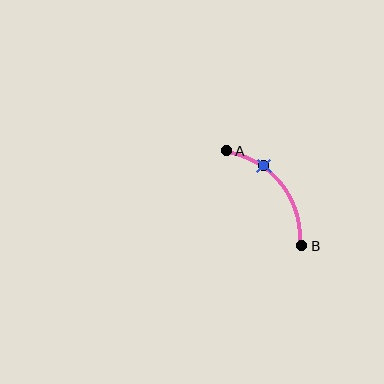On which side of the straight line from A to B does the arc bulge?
The arc bulges above and to the right of the straight line connecting A and B.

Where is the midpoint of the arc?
The arc midpoint is the point on the curve farthest from the straight line joining A and B. It sits above and to the right of that line.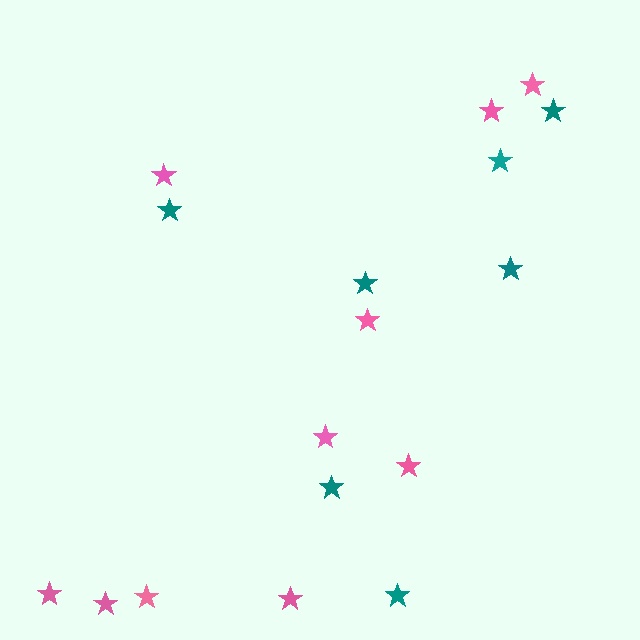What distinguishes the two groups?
There are 2 groups: one group of teal stars (7) and one group of pink stars (10).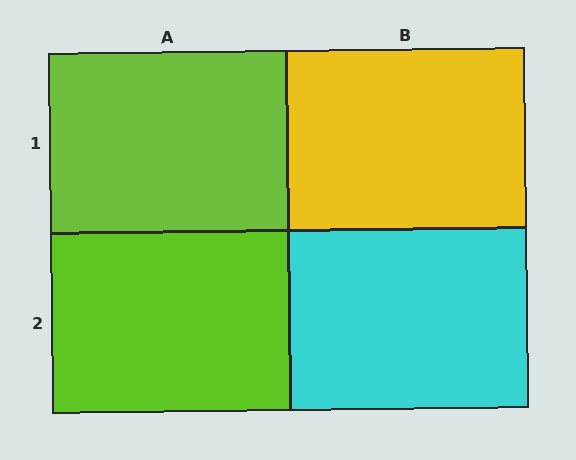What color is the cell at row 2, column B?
Cyan.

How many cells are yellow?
1 cell is yellow.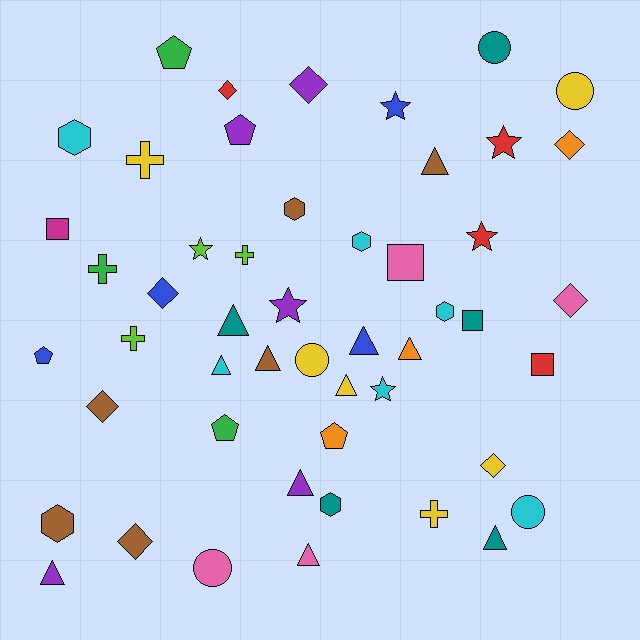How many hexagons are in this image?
There are 6 hexagons.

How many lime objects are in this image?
There are 3 lime objects.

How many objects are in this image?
There are 50 objects.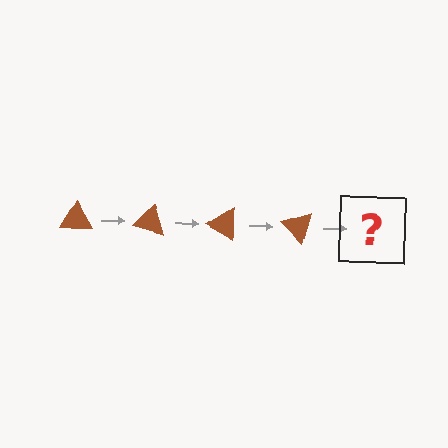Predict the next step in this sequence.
The next step is a brown triangle rotated 60 degrees.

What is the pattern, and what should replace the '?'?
The pattern is that the triangle rotates 15 degrees each step. The '?' should be a brown triangle rotated 60 degrees.